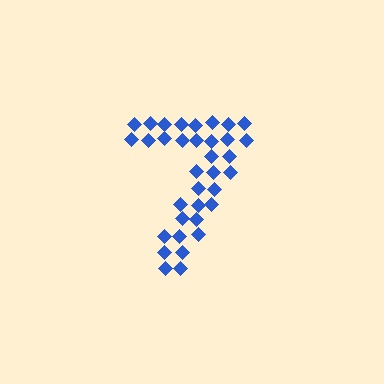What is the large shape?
The large shape is the digit 7.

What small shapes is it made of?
It is made of small diamonds.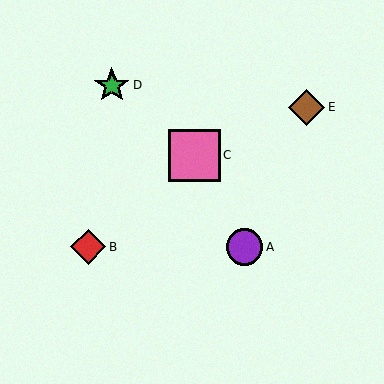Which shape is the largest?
The pink square (labeled C) is the largest.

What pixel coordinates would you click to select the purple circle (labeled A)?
Click at (244, 247) to select the purple circle A.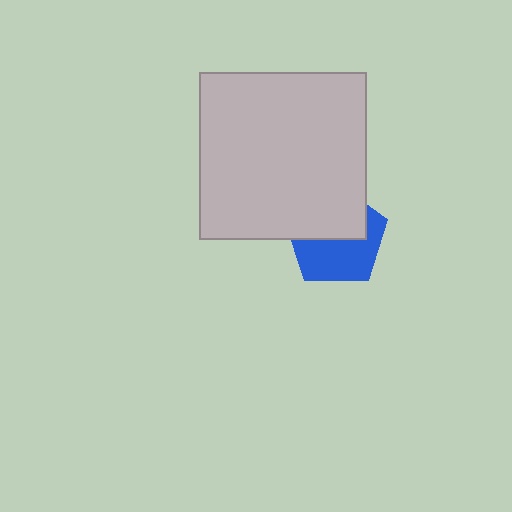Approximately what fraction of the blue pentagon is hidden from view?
Roughly 47% of the blue pentagon is hidden behind the light gray square.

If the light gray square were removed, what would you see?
You would see the complete blue pentagon.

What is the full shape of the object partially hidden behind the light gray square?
The partially hidden object is a blue pentagon.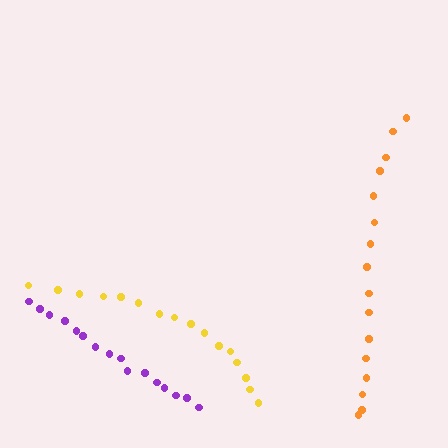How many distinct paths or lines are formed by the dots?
There are 3 distinct paths.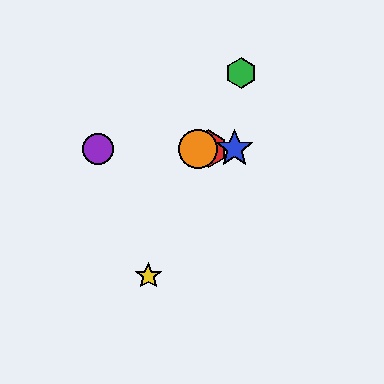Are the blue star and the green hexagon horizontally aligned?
No, the blue star is at y≈149 and the green hexagon is at y≈73.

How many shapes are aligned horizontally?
4 shapes (the red hexagon, the blue star, the purple circle, the orange circle) are aligned horizontally.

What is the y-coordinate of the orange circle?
The orange circle is at y≈149.